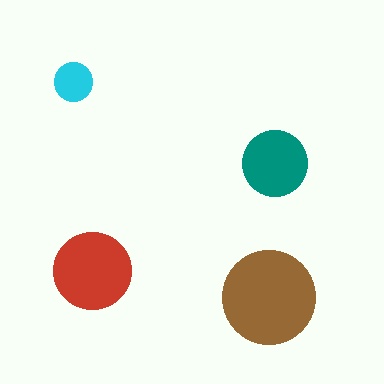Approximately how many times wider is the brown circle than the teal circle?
About 1.5 times wider.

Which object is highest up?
The cyan circle is topmost.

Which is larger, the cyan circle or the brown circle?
The brown one.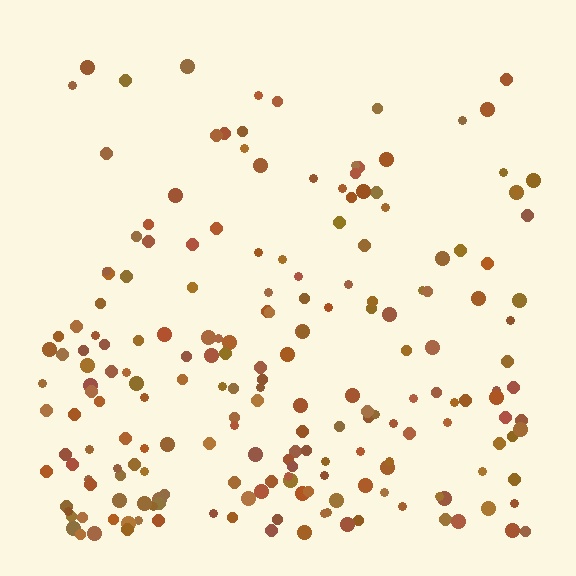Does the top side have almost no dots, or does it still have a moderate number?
Still a moderate number, just noticeably fewer than the bottom.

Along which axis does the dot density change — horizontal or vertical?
Vertical.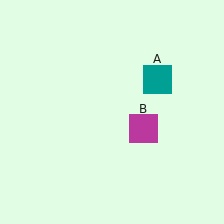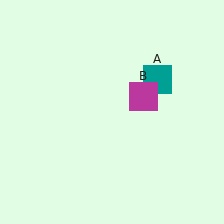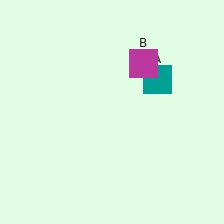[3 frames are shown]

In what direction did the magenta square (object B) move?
The magenta square (object B) moved up.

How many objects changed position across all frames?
1 object changed position: magenta square (object B).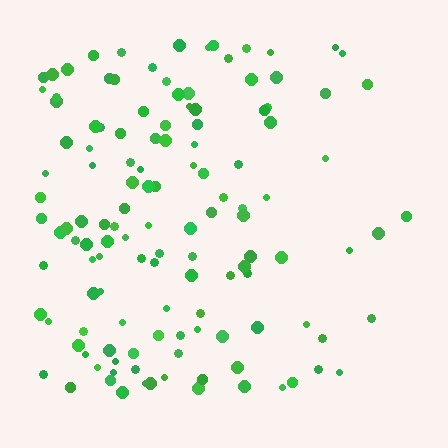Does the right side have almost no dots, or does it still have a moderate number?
Still a moderate number, just noticeably fewer than the left.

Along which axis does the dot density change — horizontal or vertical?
Horizontal.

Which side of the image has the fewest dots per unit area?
The right.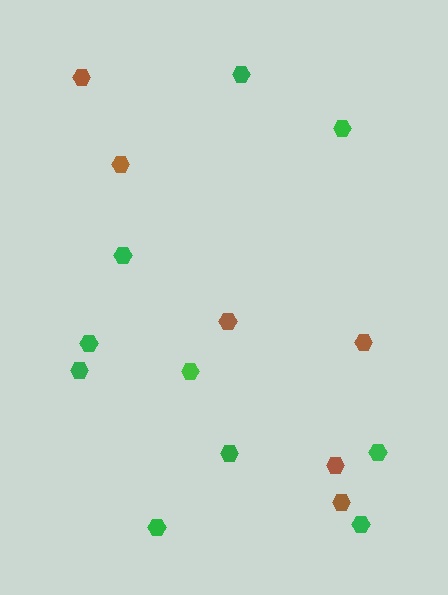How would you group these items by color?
There are 2 groups: one group of green hexagons (10) and one group of brown hexagons (6).